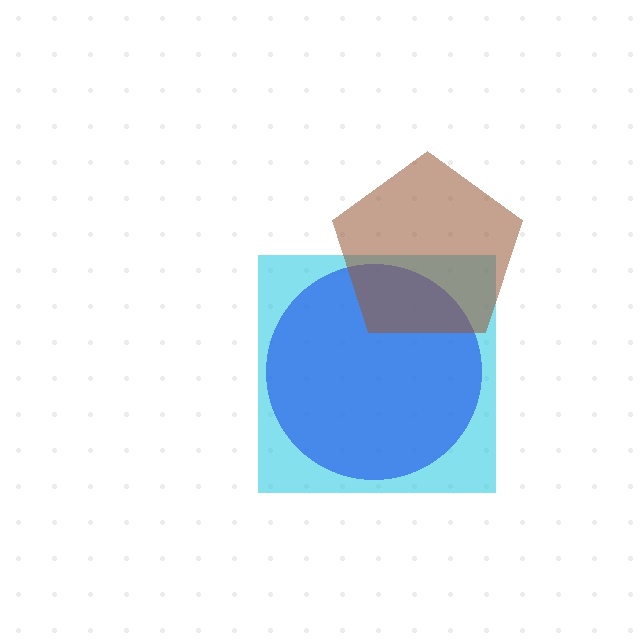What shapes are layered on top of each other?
The layered shapes are: a cyan square, a blue circle, a brown pentagon.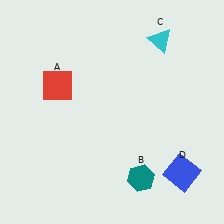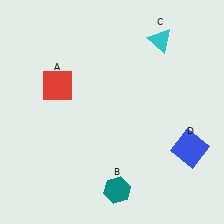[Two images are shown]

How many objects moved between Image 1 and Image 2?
2 objects moved between the two images.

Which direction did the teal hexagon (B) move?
The teal hexagon (B) moved left.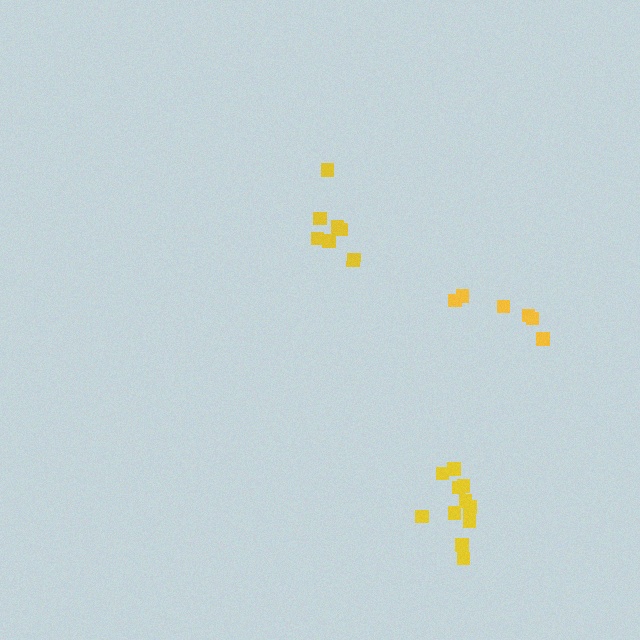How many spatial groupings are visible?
There are 3 spatial groupings.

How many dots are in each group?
Group 1: 7 dots, Group 2: 6 dots, Group 3: 11 dots (24 total).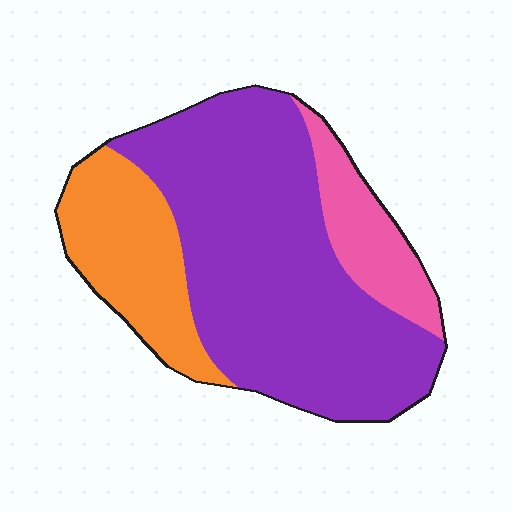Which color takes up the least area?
Pink, at roughly 15%.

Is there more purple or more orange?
Purple.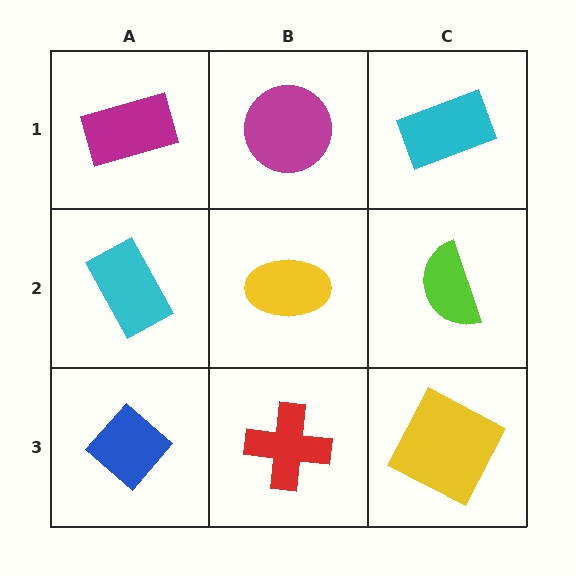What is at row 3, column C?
A yellow square.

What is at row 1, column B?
A magenta circle.